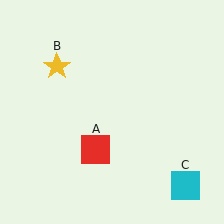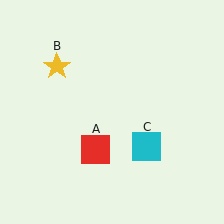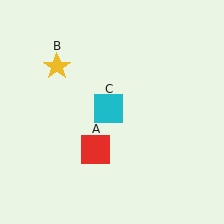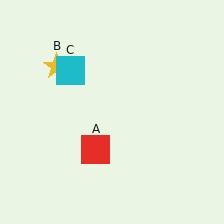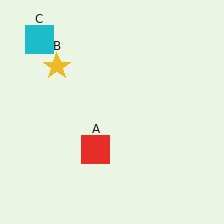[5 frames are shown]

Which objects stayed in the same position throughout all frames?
Red square (object A) and yellow star (object B) remained stationary.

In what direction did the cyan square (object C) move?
The cyan square (object C) moved up and to the left.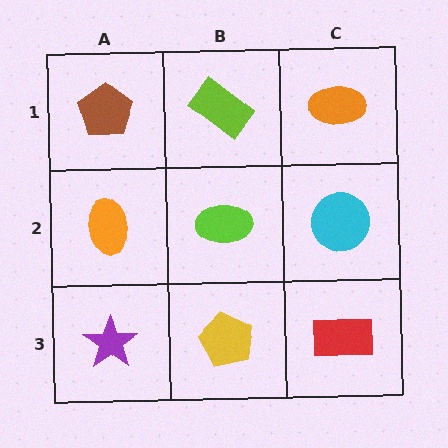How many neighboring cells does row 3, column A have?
2.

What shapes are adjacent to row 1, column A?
An orange ellipse (row 2, column A), a lime rectangle (row 1, column B).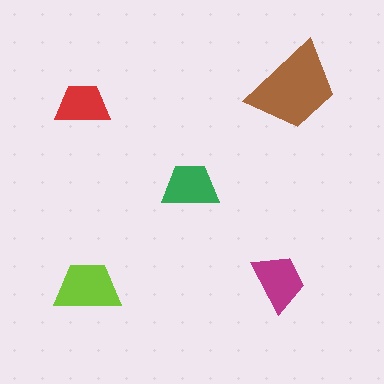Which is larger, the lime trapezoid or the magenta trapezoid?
The lime one.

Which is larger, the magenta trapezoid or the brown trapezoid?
The brown one.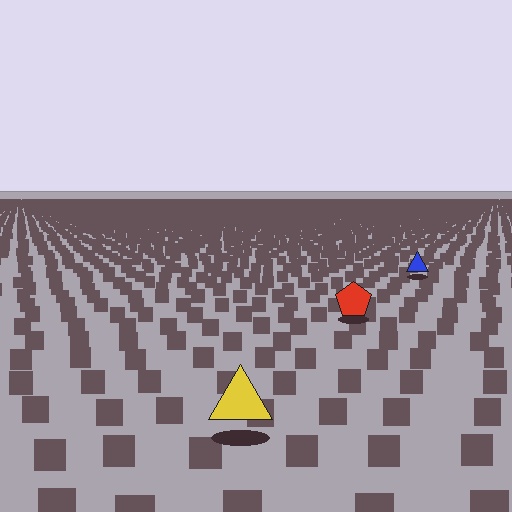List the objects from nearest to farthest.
From nearest to farthest: the yellow triangle, the red pentagon, the blue triangle.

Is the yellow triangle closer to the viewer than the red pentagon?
Yes. The yellow triangle is closer — you can tell from the texture gradient: the ground texture is coarser near it.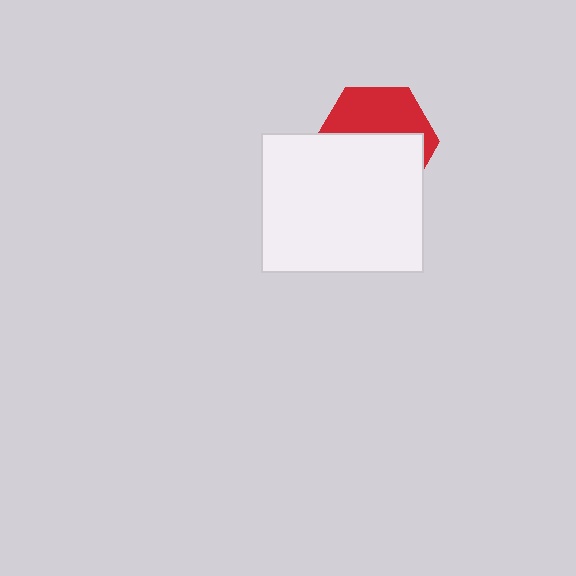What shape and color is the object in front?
The object in front is a white rectangle.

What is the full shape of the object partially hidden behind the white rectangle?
The partially hidden object is a red hexagon.